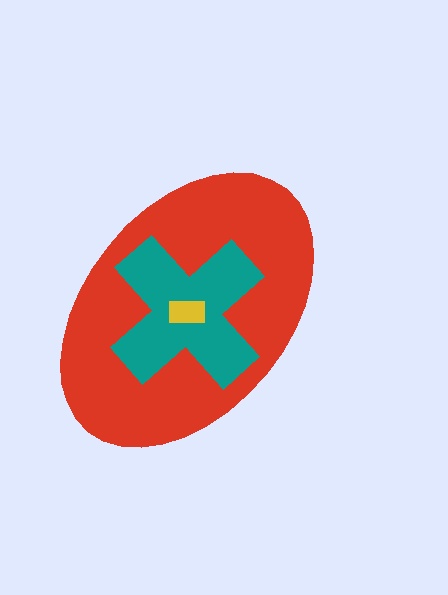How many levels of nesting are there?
3.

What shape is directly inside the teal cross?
The yellow rectangle.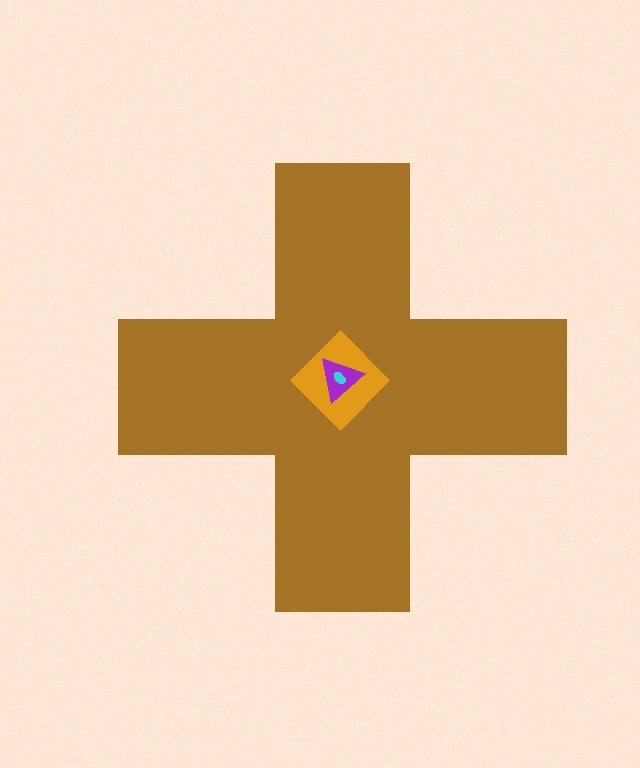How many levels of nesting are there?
4.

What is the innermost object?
The cyan ellipse.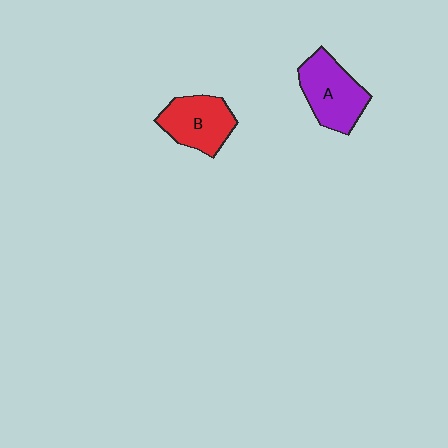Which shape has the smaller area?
Shape B (red).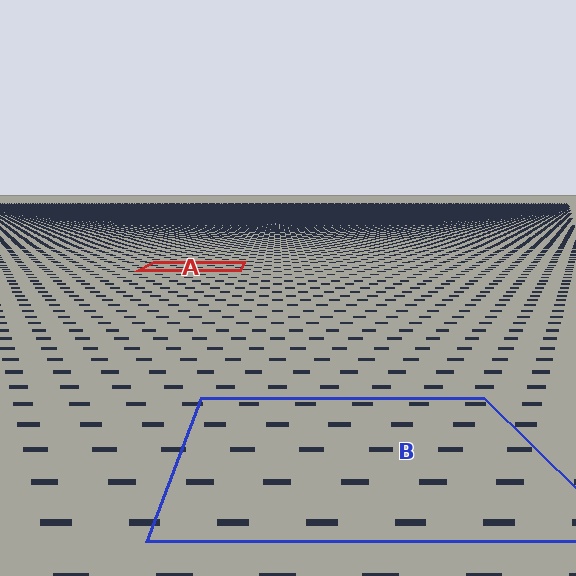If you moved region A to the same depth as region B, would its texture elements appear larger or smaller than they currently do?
They would appear larger. At a closer depth, the same texture elements are projected at a bigger on-screen size.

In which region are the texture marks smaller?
The texture marks are smaller in region A, because it is farther away.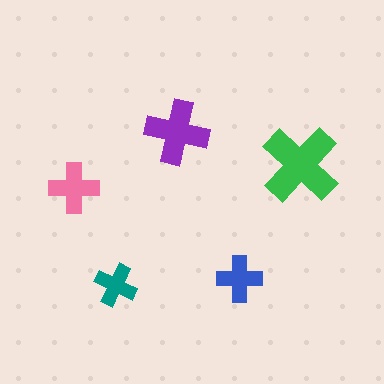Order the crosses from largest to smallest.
the green one, the purple one, the pink one, the blue one, the teal one.